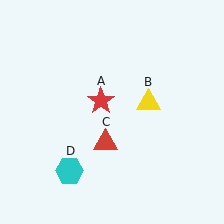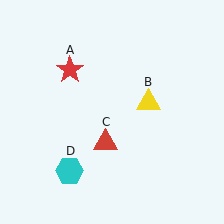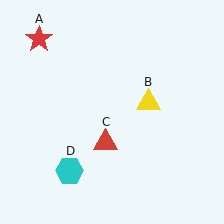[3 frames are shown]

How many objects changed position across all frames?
1 object changed position: red star (object A).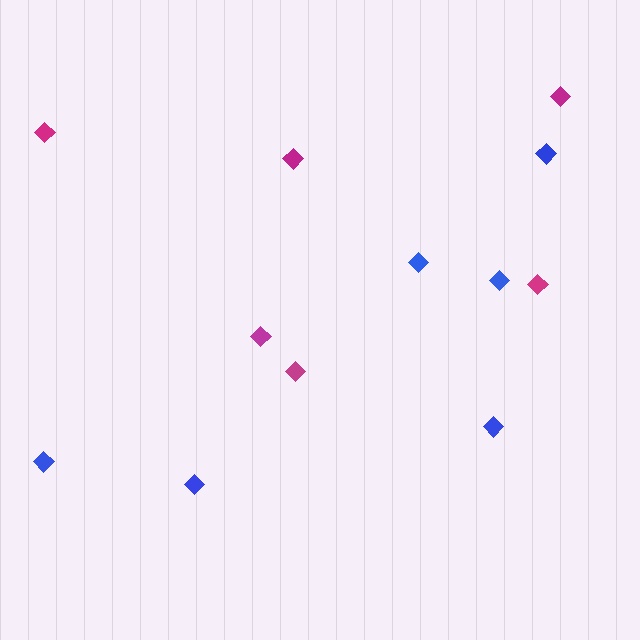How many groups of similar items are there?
There are 2 groups: one group of magenta diamonds (6) and one group of blue diamonds (6).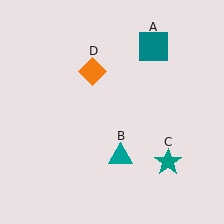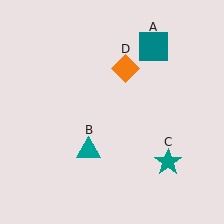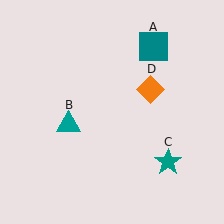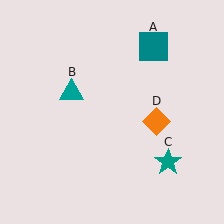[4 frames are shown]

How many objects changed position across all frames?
2 objects changed position: teal triangle (object B), orange diamond (object D).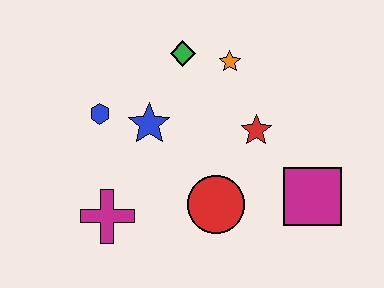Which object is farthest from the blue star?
The magenta square is farthest from the blue star.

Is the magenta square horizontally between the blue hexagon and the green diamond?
No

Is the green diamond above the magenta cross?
Yes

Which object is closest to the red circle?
The red star is closest to the red circle.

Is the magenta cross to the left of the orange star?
Yes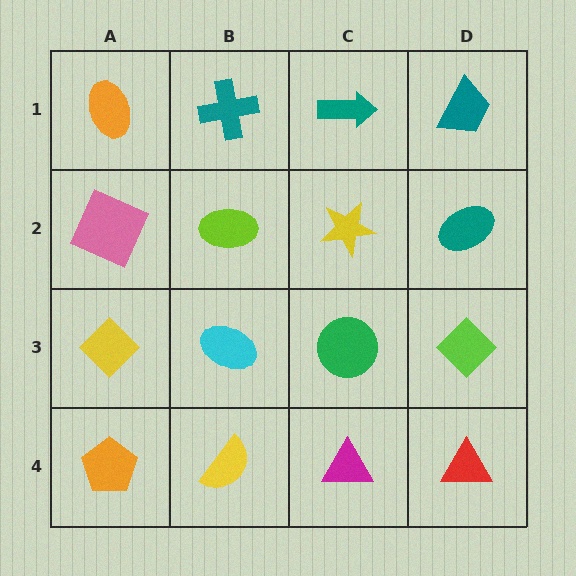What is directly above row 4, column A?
A yellow diamond.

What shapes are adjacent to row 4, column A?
A yellow diamond (row 3, column A), a yellow semicircle (row 4, column B).